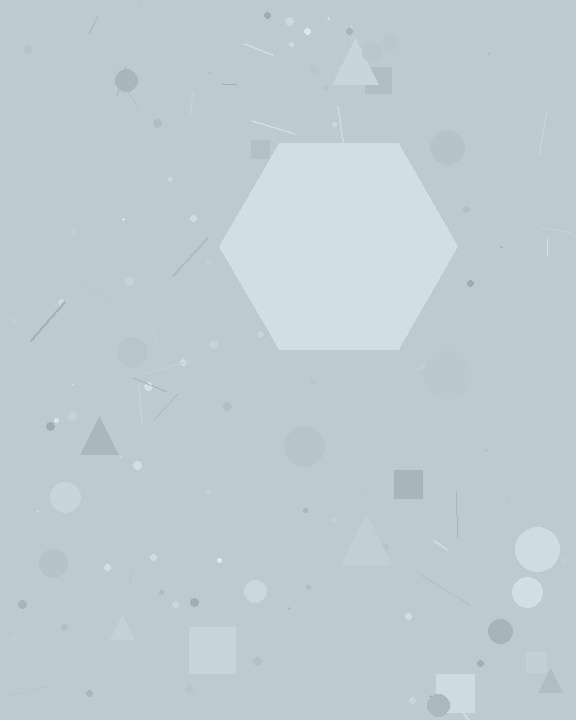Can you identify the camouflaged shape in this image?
The camouflaged shape is a hexagon.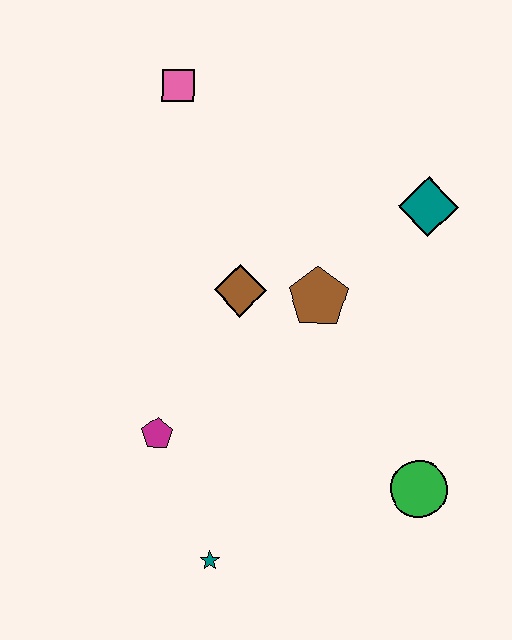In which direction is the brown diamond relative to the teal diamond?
The brown diamond is to the left of the teal diamond.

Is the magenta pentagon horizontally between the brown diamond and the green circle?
No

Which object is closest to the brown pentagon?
The brown diamond is closest to the brown pentagon.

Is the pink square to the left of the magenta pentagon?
No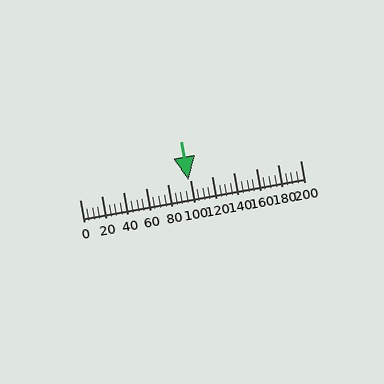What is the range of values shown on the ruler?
The ruler shows values from 0 to 200.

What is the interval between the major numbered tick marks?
The major tick marks are spaced 20 units apart.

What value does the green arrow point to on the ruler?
The green arrow points to approximately 99.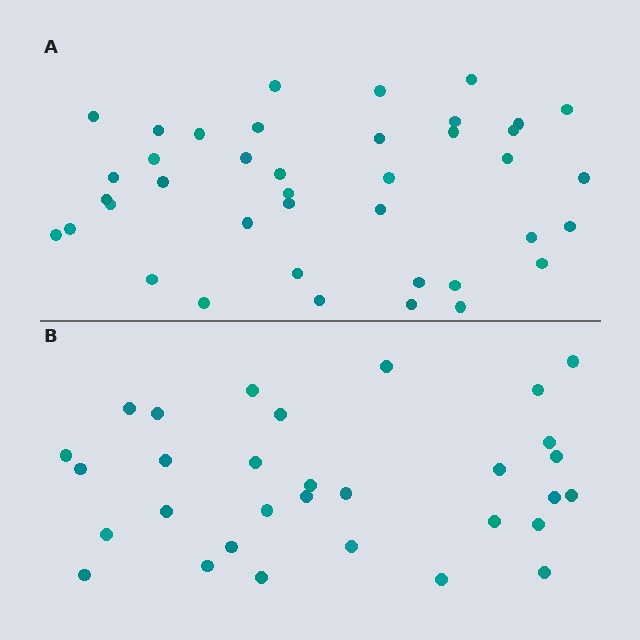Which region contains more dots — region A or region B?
Region A (the top region) has more dots.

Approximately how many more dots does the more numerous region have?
Region A has roughly 8 or so more dots than region B.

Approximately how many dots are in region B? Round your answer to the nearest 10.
About 30 dots. (The exact count is 31, which rounds to 30.)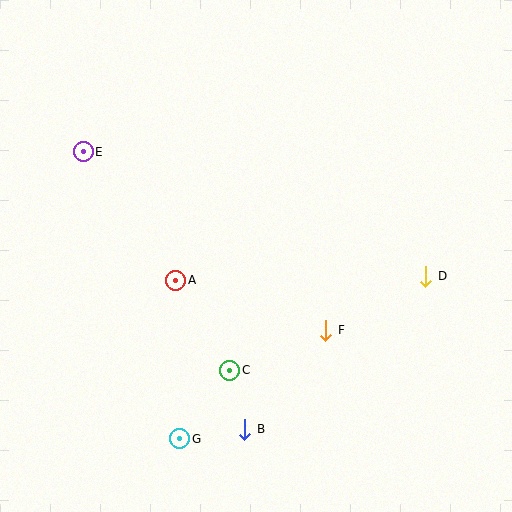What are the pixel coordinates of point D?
Point D is at (426, 276).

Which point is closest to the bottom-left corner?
Point G is closest to the bottom-left corner.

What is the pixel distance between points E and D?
The distance between E and D is 364 pixels.